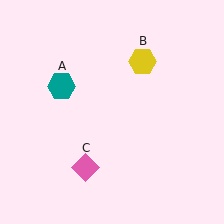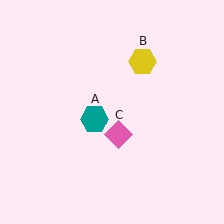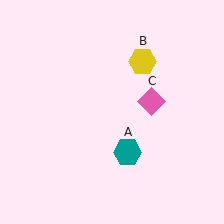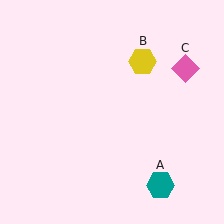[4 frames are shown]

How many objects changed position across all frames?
2 objects changed position: teal hexagon (object A), pink diamond (object C).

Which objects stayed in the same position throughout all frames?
Yellow hexagon (object B) remained stationary.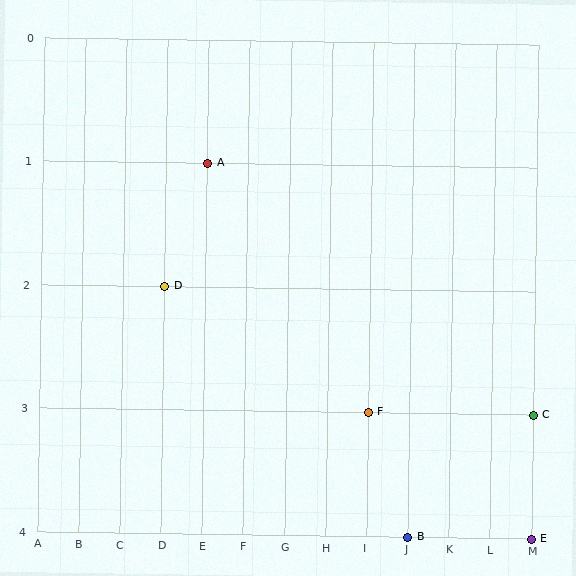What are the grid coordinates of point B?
Point B is at grid coordinates (J, 4).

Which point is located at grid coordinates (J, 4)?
Point B is at (J, 4).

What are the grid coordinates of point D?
Point D is at grid coordinates (D, 2).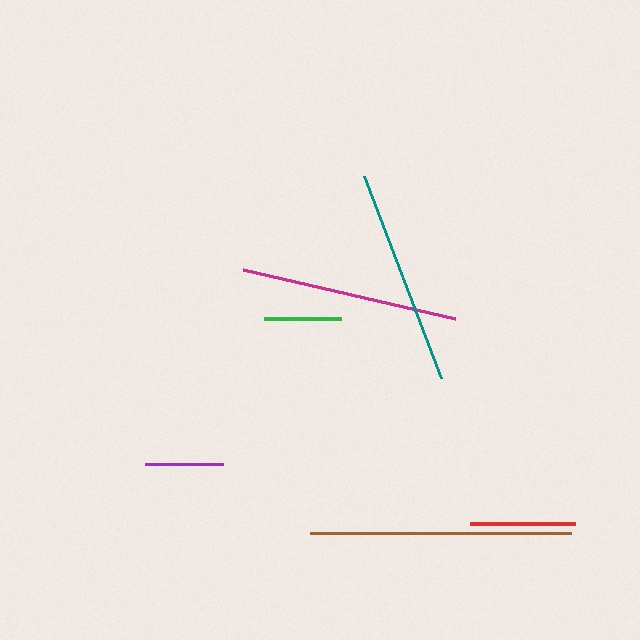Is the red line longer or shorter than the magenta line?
The magenta line is longer than the red line.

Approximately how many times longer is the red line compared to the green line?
The red line is approximately 1.3 times the length of the green line.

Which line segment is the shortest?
The green line is the shortest at approximately 78 pixels.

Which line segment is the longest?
The brown line is the longest at approximately 262 pixels.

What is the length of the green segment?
The green segment is approximately 78 pixels long.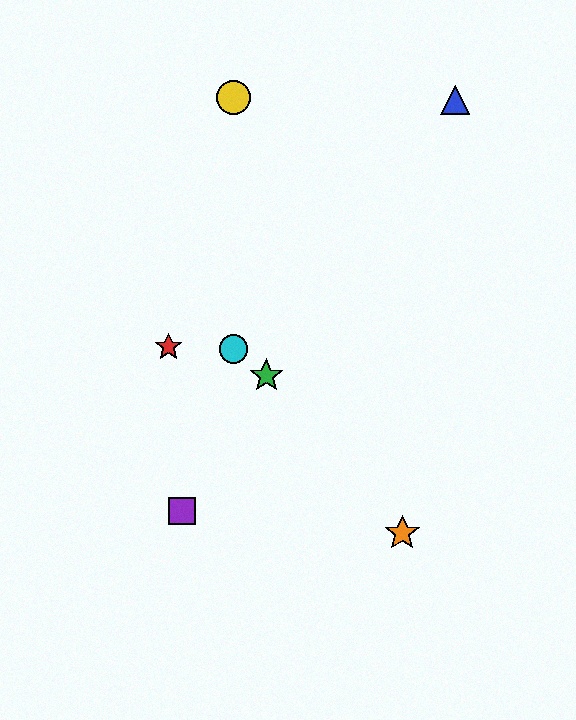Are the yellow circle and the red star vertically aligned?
No, the yellow circle is at x≈233 and the red star is at x≈169.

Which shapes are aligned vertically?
The yellow circle, the cyan circle are aligned vertically.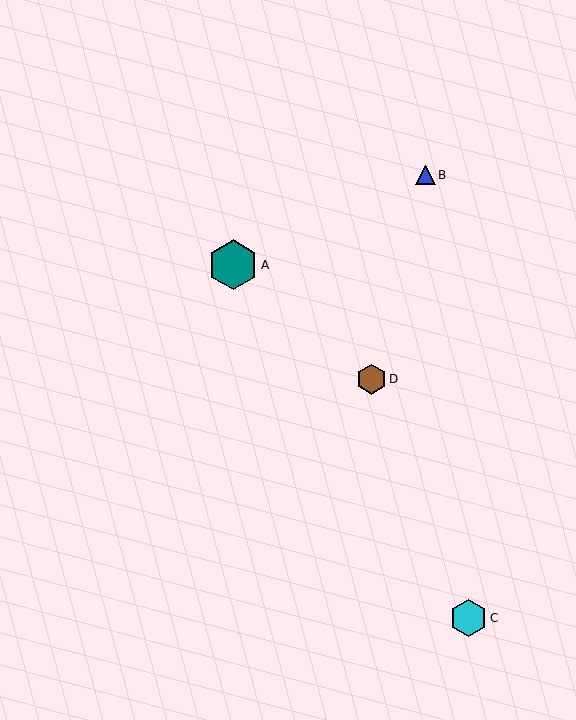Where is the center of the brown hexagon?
The center of the brown hexagon is at (371, 379).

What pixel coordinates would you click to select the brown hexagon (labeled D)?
Click at (371, 379) to select the brown hexagon D.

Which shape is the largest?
The teal hexagon (labeled A) is the largest.